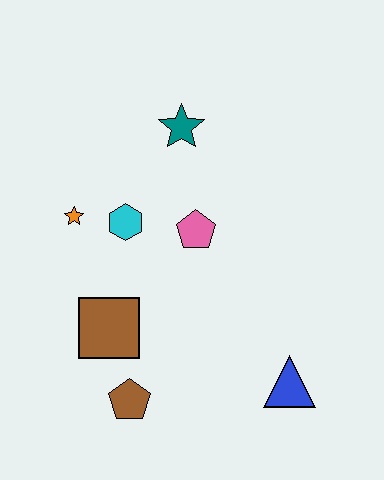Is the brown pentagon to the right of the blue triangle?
No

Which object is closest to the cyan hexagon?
The orange star is closest to the cyan hexagon.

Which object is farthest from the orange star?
The blue triangle is farthest from the orange star.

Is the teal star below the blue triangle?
No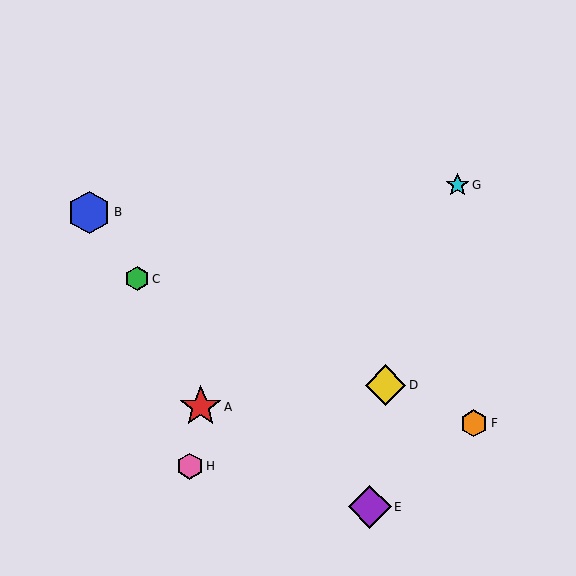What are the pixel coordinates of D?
Object D is at (385, 385).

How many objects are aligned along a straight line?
3 objects (C, D, F) are aligned along a straight line.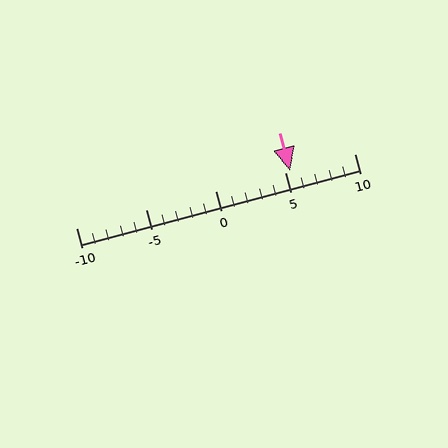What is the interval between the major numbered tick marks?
The major tick marks are spaced 5 units apart.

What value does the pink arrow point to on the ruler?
The pink arrow points to approximately 5.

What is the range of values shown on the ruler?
The ruler shows values from -10 to 10.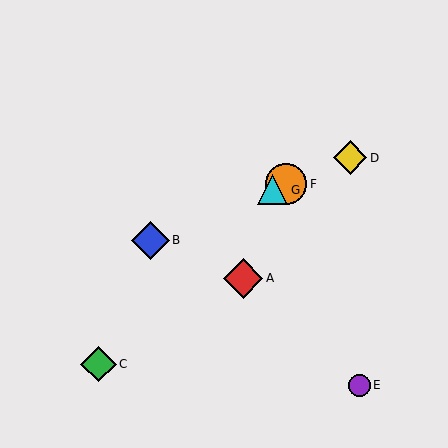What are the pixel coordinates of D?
Object D is at (350, 158).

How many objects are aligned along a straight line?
4 objects (B, D, F, G) are aligned along a straight line.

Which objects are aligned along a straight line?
Objects B, D, F, G are aligned along a straight line.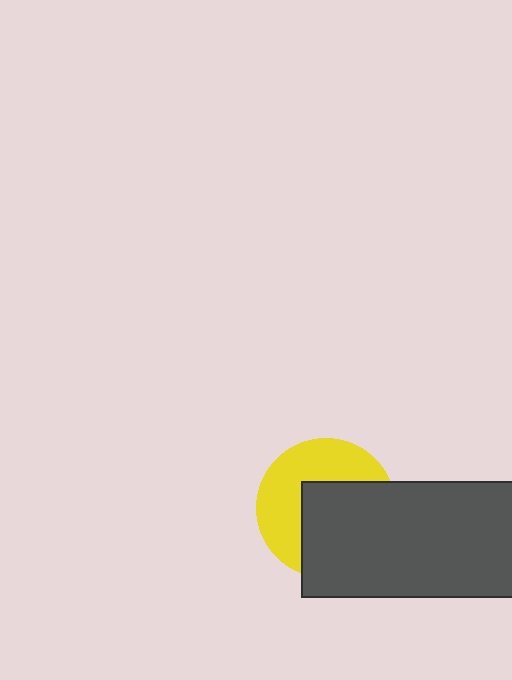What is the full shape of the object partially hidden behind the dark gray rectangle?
The partially hidden object is a yellow circle.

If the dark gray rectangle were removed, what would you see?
You would see the complete yellow circle.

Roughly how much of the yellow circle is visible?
About half of it is visible (roughly 48%).